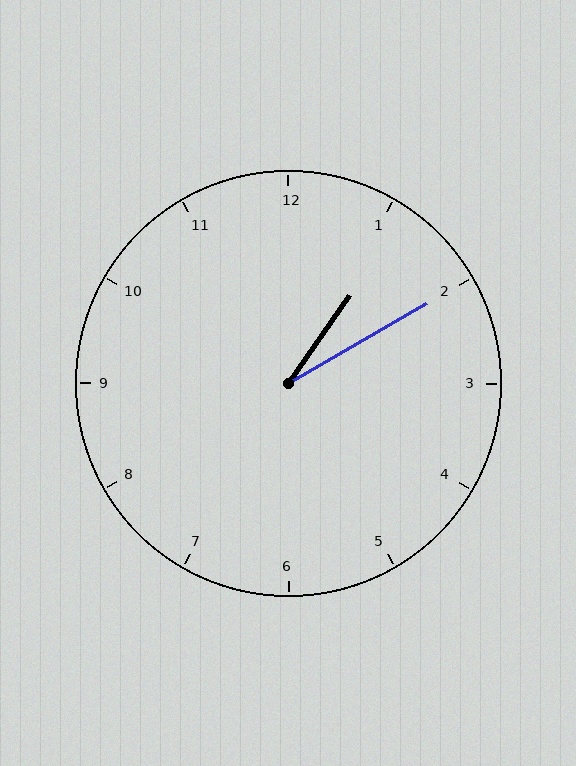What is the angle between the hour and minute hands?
Approximately 25 degrees.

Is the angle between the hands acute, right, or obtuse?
It is acute.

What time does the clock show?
1:10.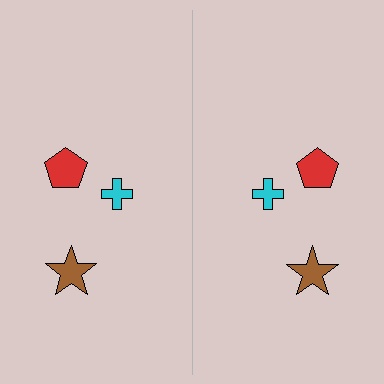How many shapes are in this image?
There are 6 shapes in this image.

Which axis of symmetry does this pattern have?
The pattern has a vertical axis of symmetry running through the center of the image.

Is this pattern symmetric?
Yes, this pattern has bilateral (reflection) symmetry.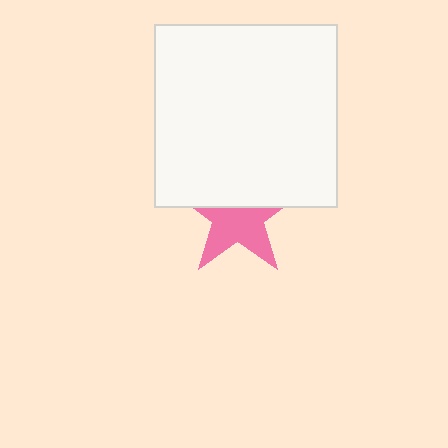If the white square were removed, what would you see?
You would see the complete pink star.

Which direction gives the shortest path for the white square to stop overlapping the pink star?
Moving up gives the shortest separation.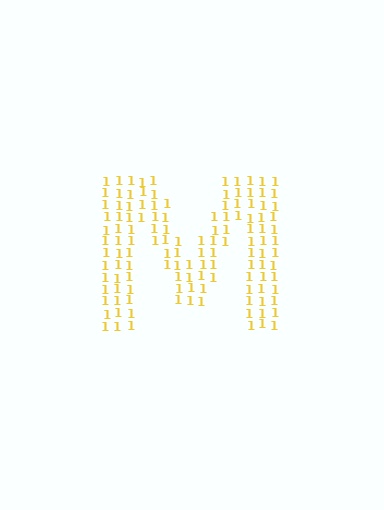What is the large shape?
The large shape is the letter M.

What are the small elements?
The small elements are digit 1's.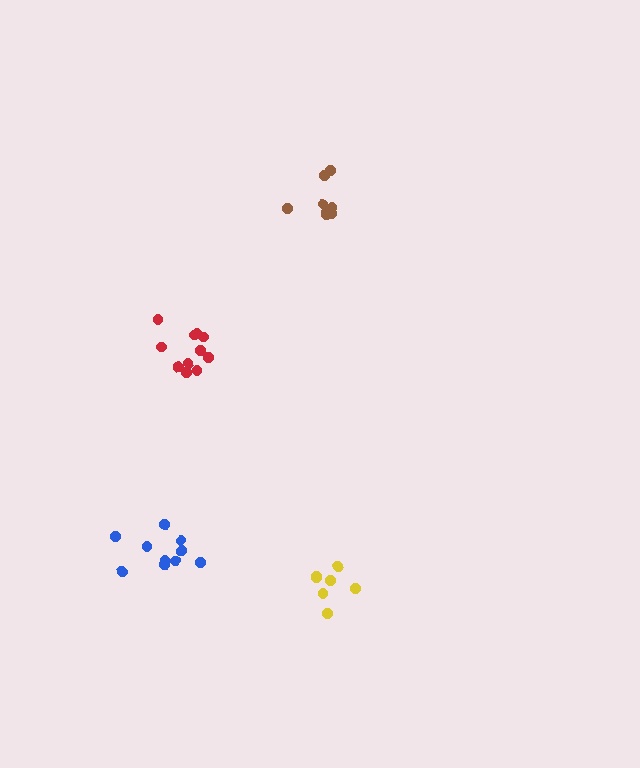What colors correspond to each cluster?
The clusters are colored: yellow, brown, blue, red.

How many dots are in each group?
Group 1: 7 dots, Group 2: 8 dots, Group 3: 10 dots, Group 4: 11 dots (36 total).